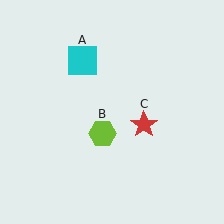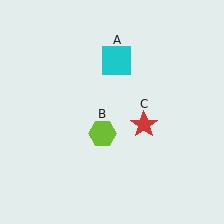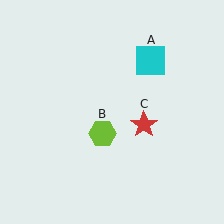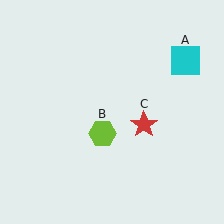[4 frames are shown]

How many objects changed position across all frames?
1 object changed position: cyan square (object A).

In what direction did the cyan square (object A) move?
The cyan square (object A) moved right.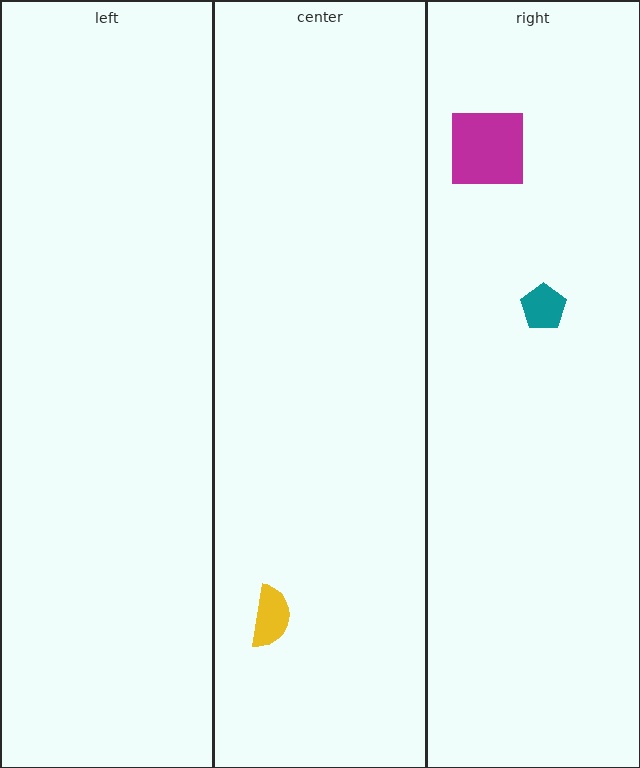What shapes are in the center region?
The yellow semicircle.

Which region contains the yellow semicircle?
The center region.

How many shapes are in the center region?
1.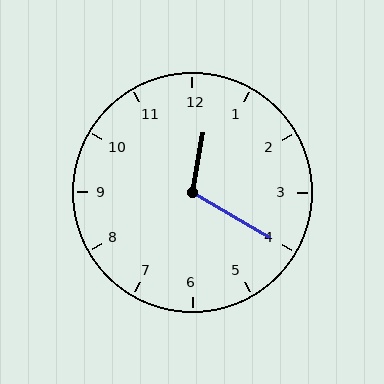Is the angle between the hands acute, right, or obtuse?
It is obtuse.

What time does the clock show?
12:20.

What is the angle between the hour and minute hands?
Approximately 110 degrees.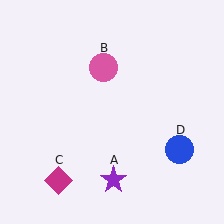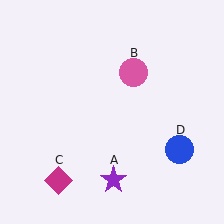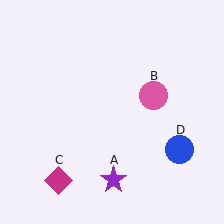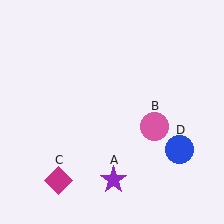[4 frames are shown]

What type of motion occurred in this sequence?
The pink circle (object B) rotated clockwise around the center of the scene.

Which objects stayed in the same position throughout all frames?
Purple star (object A) and magenta diamond (object C) and blue circle (object D) remained stationary.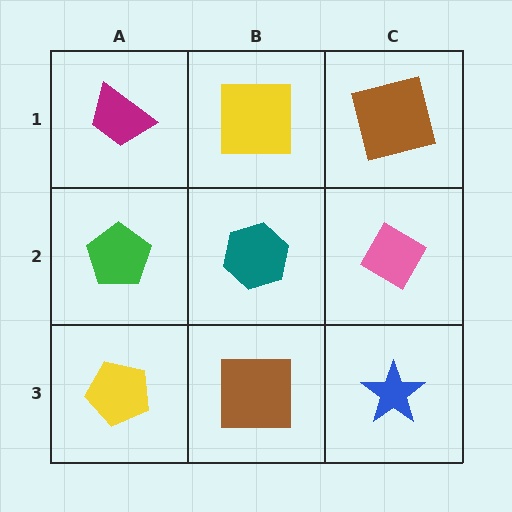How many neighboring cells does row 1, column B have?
3.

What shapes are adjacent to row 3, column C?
A pink diamond (row 2, column C), a brown square (row 3, column B).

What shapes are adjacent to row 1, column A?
A green pentagon (row 2, column A), a yellow square (row 1, column B).